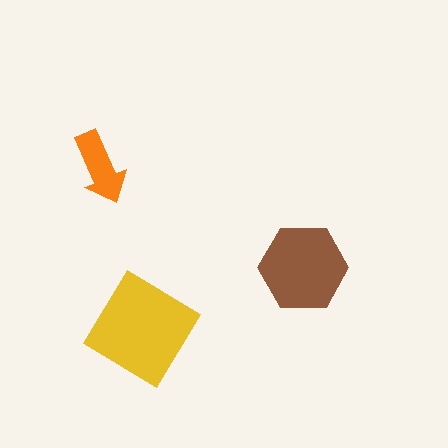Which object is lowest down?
The yellow diamond is bottommost.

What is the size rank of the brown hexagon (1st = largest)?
2nd.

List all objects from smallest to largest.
The orange arrow, the brown hexagon, the yellow diamond.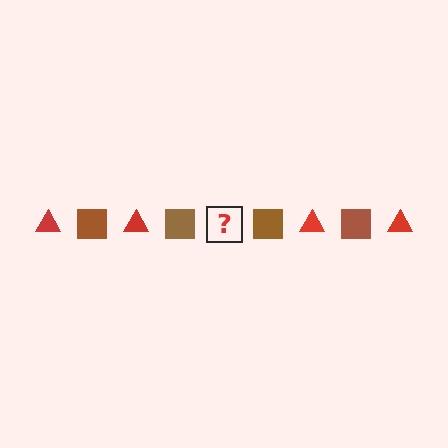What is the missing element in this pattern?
The missing element is a red triangle.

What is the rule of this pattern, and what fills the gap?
The rule is that the pattern alternates between red triangle and brown square. The gap should be filled with a red triangle.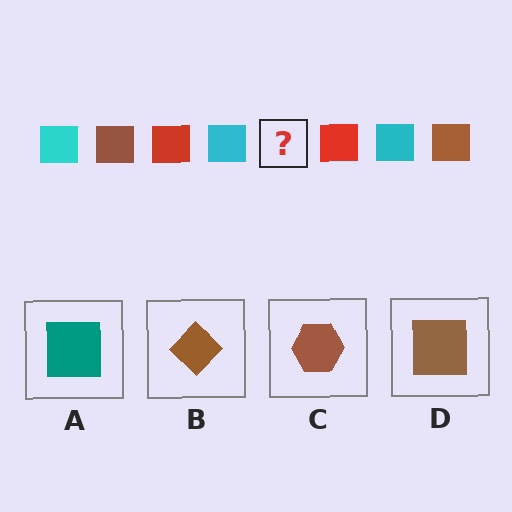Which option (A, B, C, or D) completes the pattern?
D.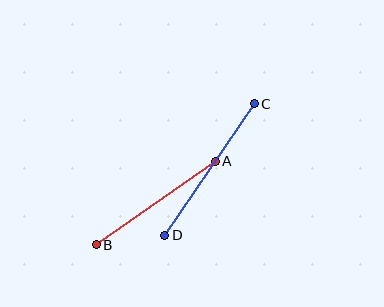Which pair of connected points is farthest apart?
Points C and D are farthest apart.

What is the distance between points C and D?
The distance is approximately 160 pixels.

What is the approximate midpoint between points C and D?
The midpoint is at approximately (209, 170) pixels.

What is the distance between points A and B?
The distance is approximately 146 pixels.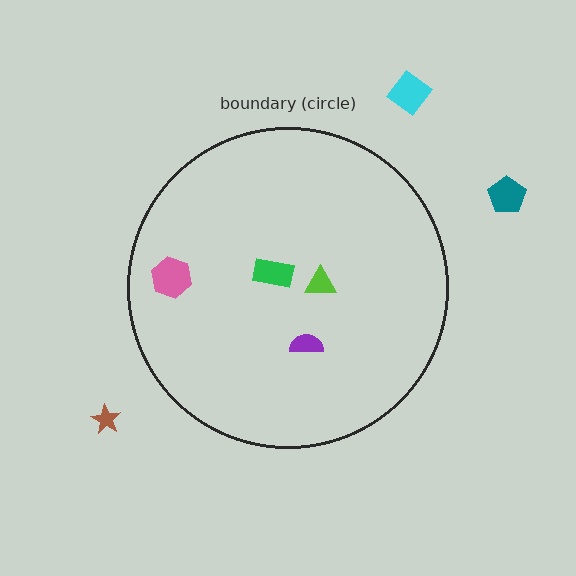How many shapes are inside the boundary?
4 inside, 3 outside.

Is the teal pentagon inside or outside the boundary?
Outside.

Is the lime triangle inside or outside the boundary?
Inside.